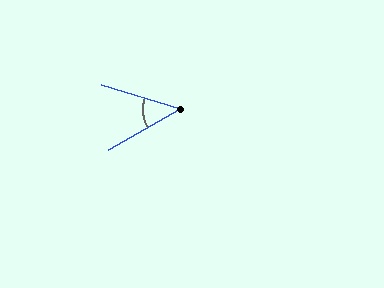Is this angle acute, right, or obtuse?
It is acute.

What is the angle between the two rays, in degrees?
Approximately 47 degrees.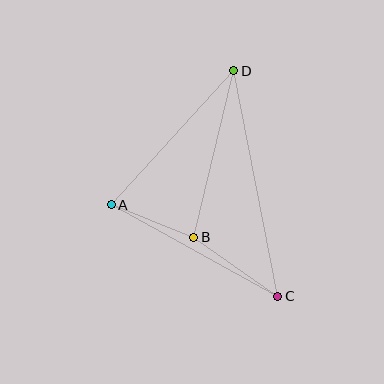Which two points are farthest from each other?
Points C and D are farthest from each other.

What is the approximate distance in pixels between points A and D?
The distance between A and D is approximately 182 pixels.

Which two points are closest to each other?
Points A and B are closest to each other.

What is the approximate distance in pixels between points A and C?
The distance between A and C is approximately 190 pixels.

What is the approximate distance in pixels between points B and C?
The distance between B and C is approximately 103 pixels.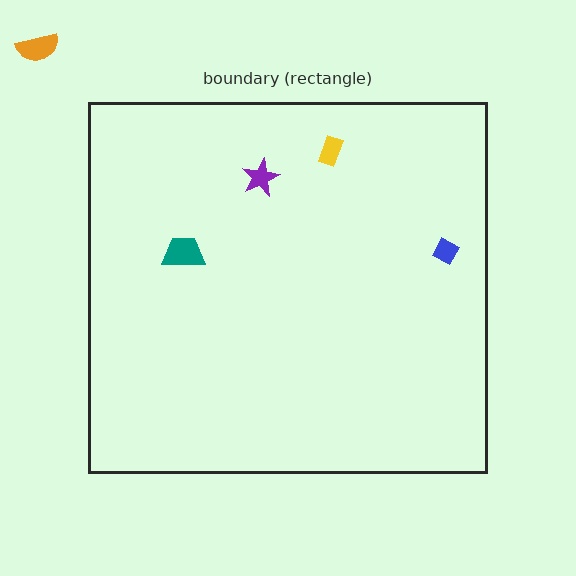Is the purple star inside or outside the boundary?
Inside.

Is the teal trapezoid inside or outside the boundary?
Inside.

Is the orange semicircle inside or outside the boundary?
Outside.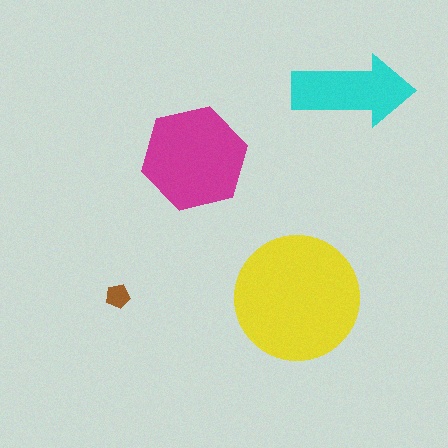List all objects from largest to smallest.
The yellow circle, the magenta hexagon, the cyan arrow, the brown pentagon.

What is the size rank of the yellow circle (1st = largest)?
1st.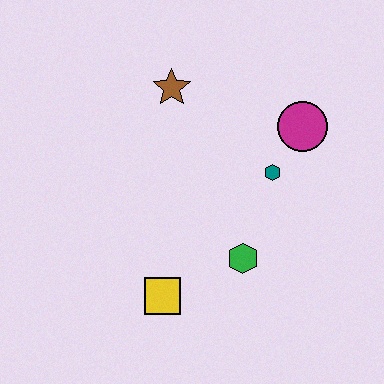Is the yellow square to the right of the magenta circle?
No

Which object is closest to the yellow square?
The green hexagon is closest to the yellow square.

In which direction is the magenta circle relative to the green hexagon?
The magenta circle is above the green hexagon.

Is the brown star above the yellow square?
Yes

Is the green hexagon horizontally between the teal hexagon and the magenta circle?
No